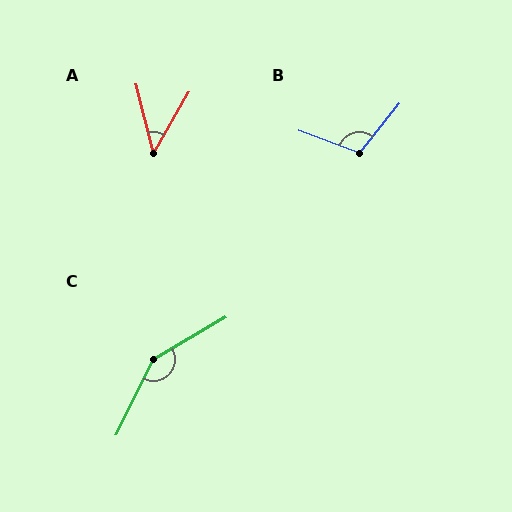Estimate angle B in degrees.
Approximately 109 degrees.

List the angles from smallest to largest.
A (44°), B (109°), C (147°).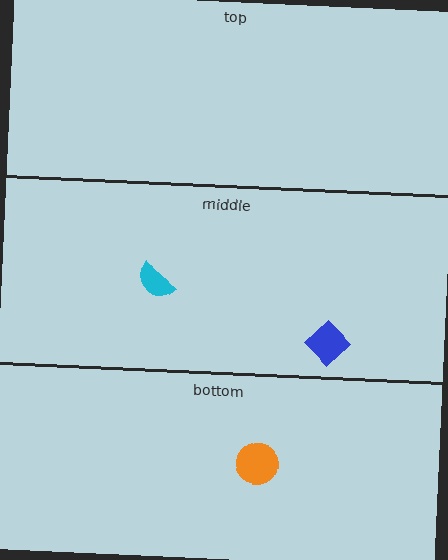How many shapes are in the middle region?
2.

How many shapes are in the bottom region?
1.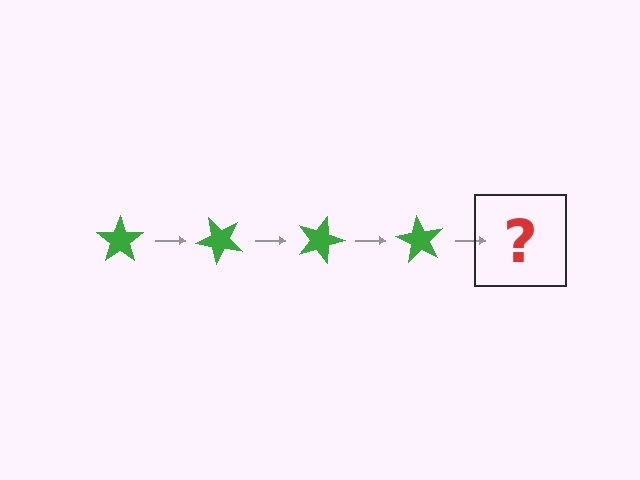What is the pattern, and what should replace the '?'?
The pattern is that the star rotates 45 degrees each step. The '?' should be a green star rotated 180 degrees.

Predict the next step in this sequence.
The next step is a green star rotated 180 degrees.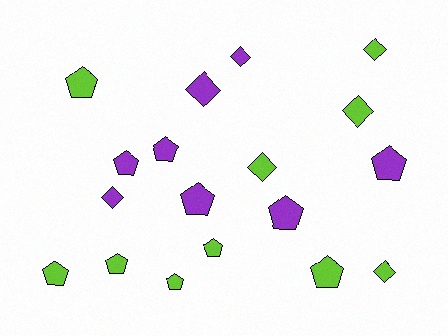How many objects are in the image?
There are 18 objects.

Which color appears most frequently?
Lime, with 10 objects.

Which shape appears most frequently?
Pentagon, with 11 objects.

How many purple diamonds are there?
There are 3 purple diamonds.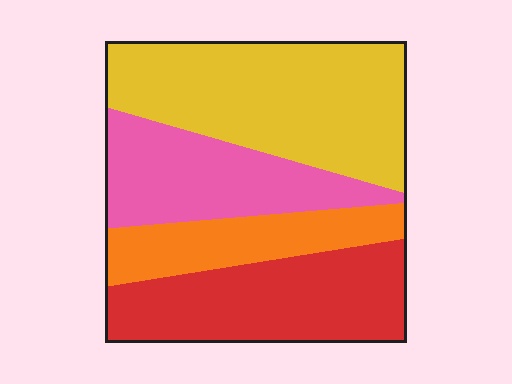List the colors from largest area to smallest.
From largest to smallest: yellow, red, pink, orange.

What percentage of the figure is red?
Red takes up about one quarter (1/4) of the figure.